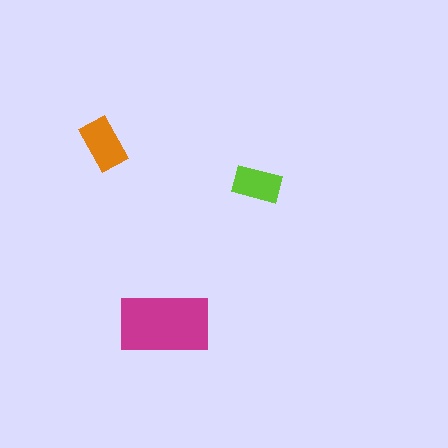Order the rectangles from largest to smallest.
the magenta one, the orange one, the lime one.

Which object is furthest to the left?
The orange rectangle is leftmost.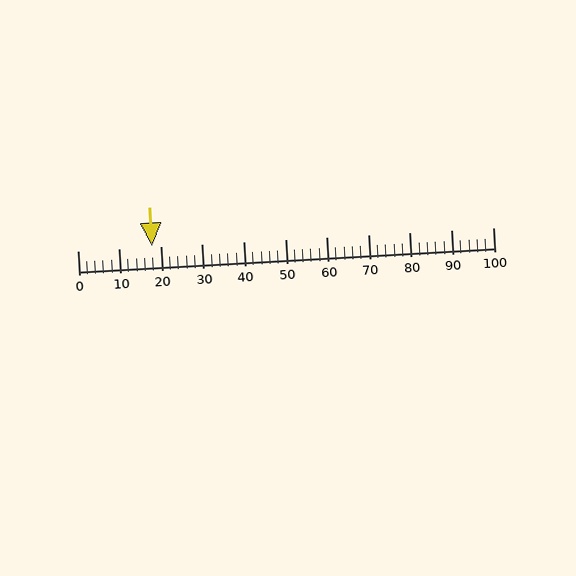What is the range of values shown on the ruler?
The ruler shows values from 0 to 100.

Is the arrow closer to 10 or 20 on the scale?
The arrow is closer to 20.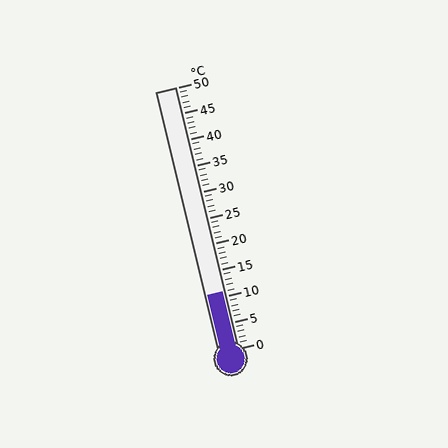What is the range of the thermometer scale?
The thermometer scale ranges from 0°C to 50°C.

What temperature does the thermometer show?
The thermometer shows approximately 11°C.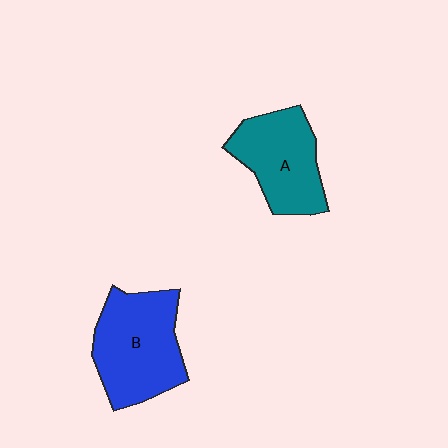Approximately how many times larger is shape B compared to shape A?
Approximately 1.2 times.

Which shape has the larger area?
Shape B (blue).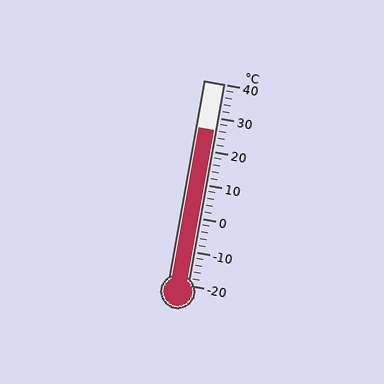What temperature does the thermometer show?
The thermometer shows approximately 26°C.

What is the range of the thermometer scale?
The thermometer scale ranges from -20°C to 40°C.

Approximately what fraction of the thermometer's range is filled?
The thermometer is filled to approximately 75% of its range.